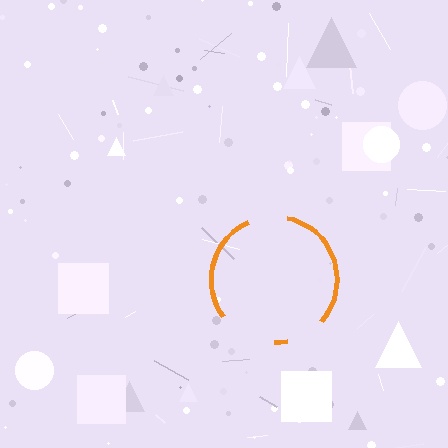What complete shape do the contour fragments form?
The contour fragments form a circle.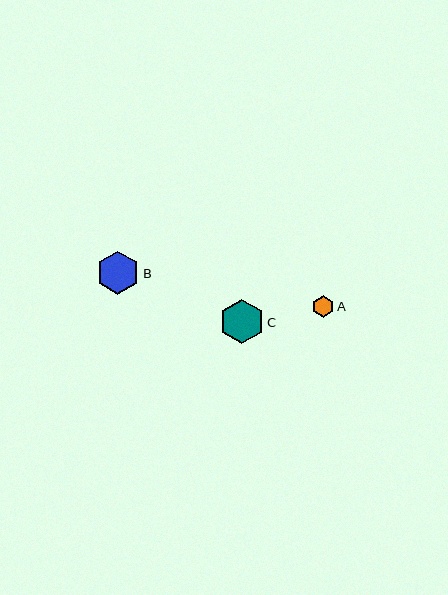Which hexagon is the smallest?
Hexagon A is the smallest with a size of approximately 21 pixels.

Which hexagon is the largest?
Hexagon C is the largest with a size of approximately 44 pixels.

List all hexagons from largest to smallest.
From largest to smallest: C, B, A.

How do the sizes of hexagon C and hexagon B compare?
Hexagon C and hexagon B are approximately the same size.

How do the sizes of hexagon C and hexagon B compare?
Hexagon C and hexagon B are approximately the same size.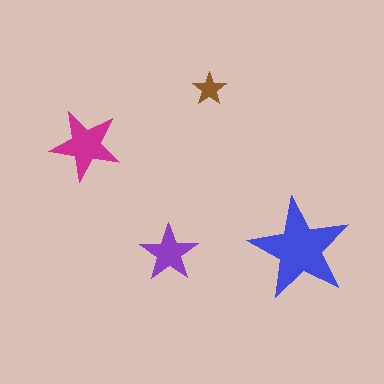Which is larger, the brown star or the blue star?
The blue one.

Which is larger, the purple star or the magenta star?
The magenta one.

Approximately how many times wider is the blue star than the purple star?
About 2 times wider.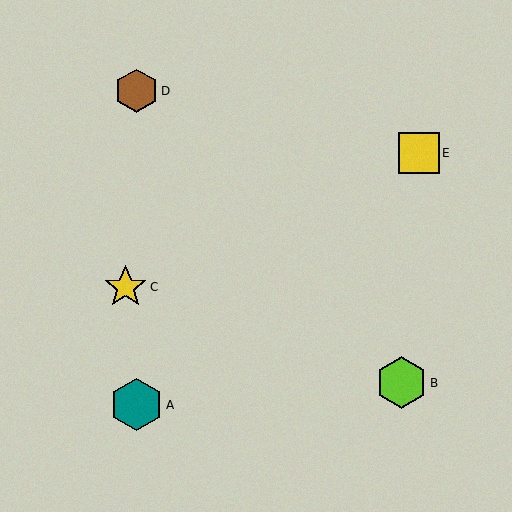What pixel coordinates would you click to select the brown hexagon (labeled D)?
Click at (137, 91) to select the brown hexagon D.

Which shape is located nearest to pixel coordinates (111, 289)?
The yellow star (labeled C) at (125, 287) is nearest to that location.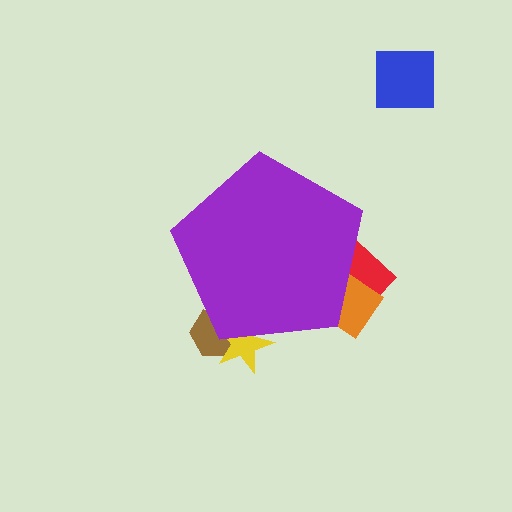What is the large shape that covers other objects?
A purple pentagon.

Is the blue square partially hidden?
No, the blue square is fully visible.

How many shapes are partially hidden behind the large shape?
4 shapes are partially hidden.